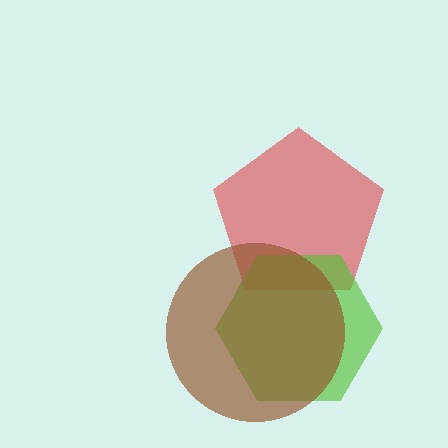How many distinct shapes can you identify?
There are 3 distinct shapes: a red pentagon, a lime hexagon, a brown circle.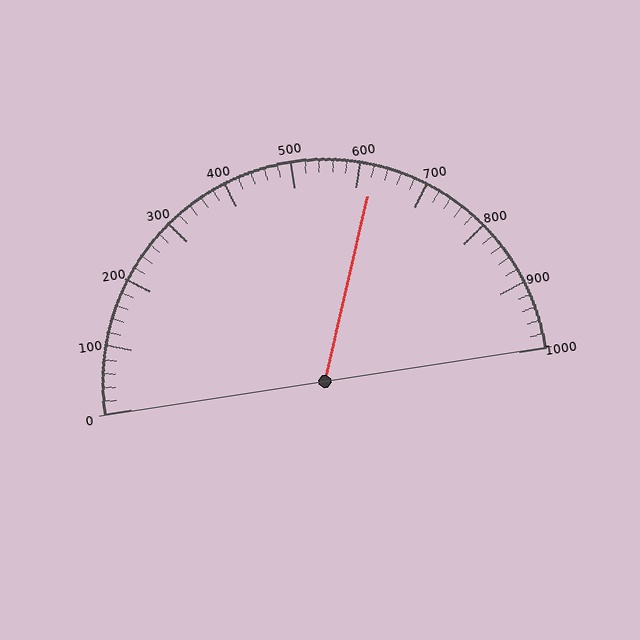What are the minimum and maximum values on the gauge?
The gauge ranges from 0 to 1000.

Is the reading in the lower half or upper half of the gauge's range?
The reading is in the upper half of the range (0 to 1000).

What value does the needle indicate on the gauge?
The needle indicates approximately 620.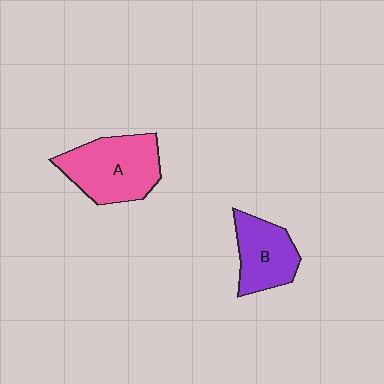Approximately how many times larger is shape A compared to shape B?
Approximately 1.4 times.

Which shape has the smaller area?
Shape B (purple).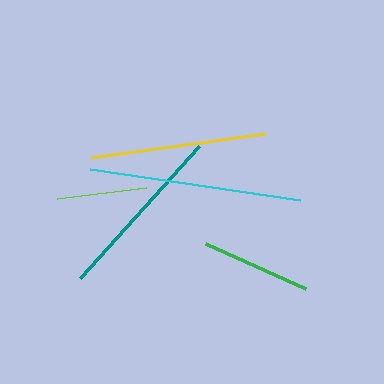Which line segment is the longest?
The cyan line is the longest at approximately 213 pixels.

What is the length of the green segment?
The green segment is approximately 111 pixels long.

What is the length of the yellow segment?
The yellow segment is approximately 176 pixels long.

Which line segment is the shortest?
The lime line is the shortest at approximately 89 pixels.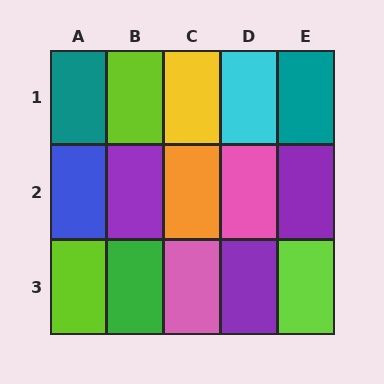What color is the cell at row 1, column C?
Yellow.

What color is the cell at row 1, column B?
Lime.